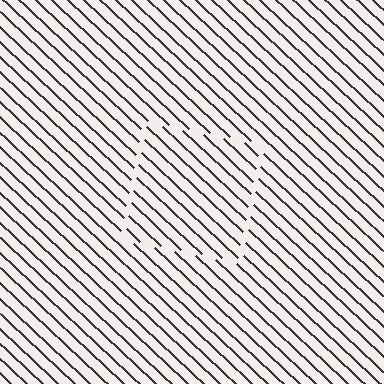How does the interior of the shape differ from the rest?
The interior of the shape contains the same grating, shifted by half a period — the contour is defined by the phase discontinuity where line-ends from the inner and outer gratings abut.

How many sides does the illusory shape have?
4 sides — the line-ends trace a square.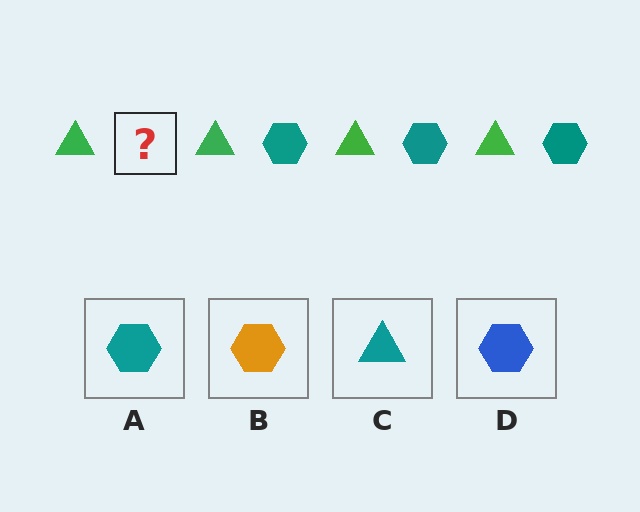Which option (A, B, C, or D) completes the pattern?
A.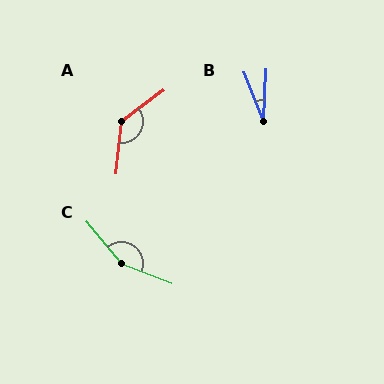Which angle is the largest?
C, at approximately 151 degrees.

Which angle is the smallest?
B, at approximately 25 degrees.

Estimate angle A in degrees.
Approximately 132 degrees.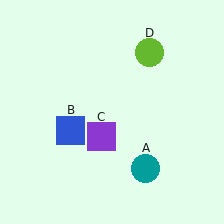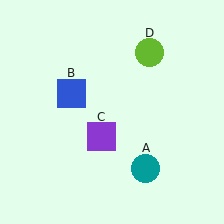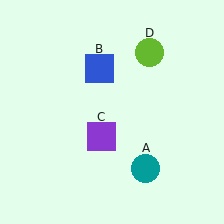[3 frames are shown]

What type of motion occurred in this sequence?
The blue square (object B) rotated clockwise around the center of the scene.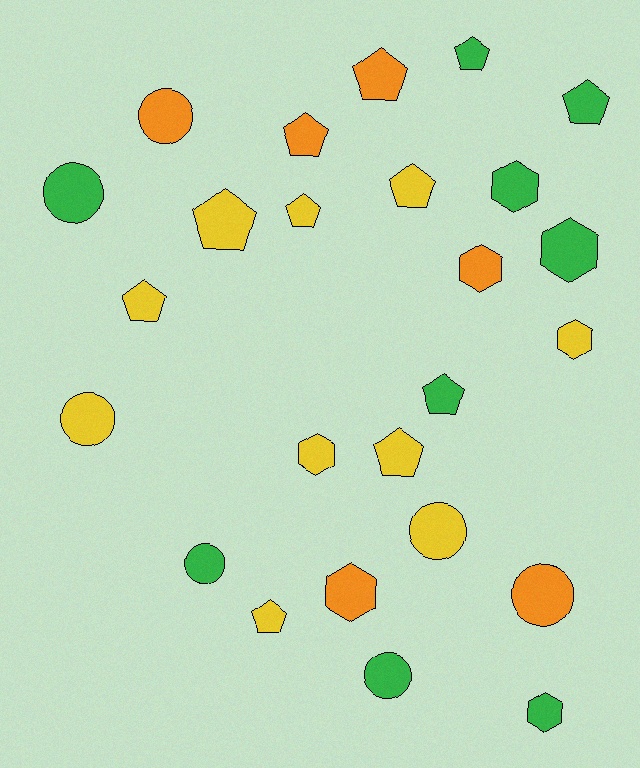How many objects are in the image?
There are 25 objects.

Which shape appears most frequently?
Pentagon, with 11 objects.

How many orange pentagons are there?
There are 2 orange pentagons.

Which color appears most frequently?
Yellow, with 10 objects.